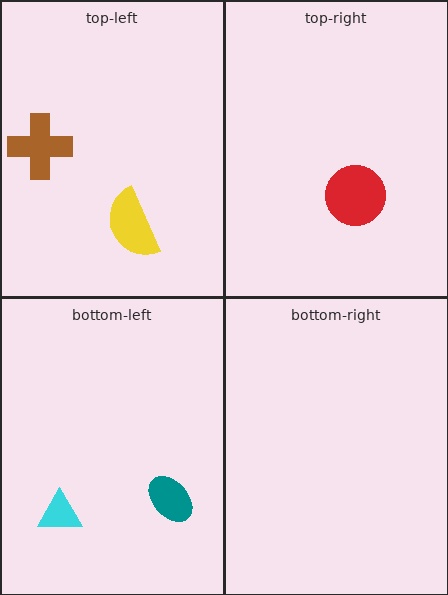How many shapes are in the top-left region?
2.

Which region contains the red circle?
The top-right region.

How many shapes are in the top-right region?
1.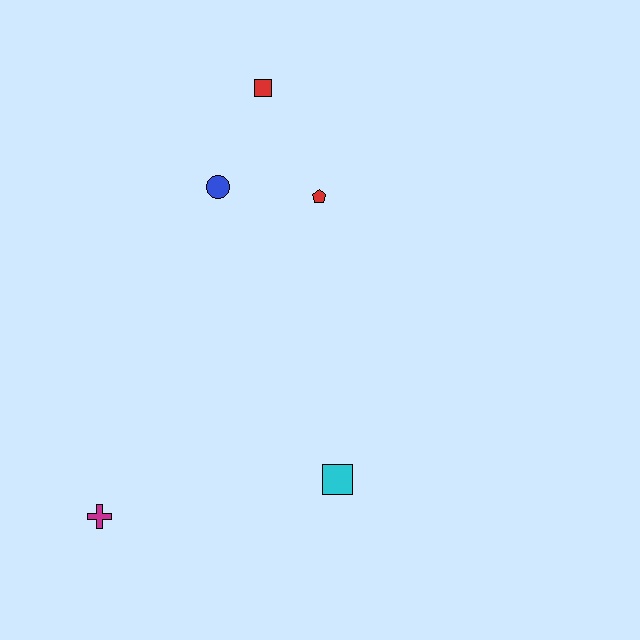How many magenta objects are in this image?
There is 1 magenta object.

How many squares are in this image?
There are 2 squares.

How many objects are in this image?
There are 5 objects.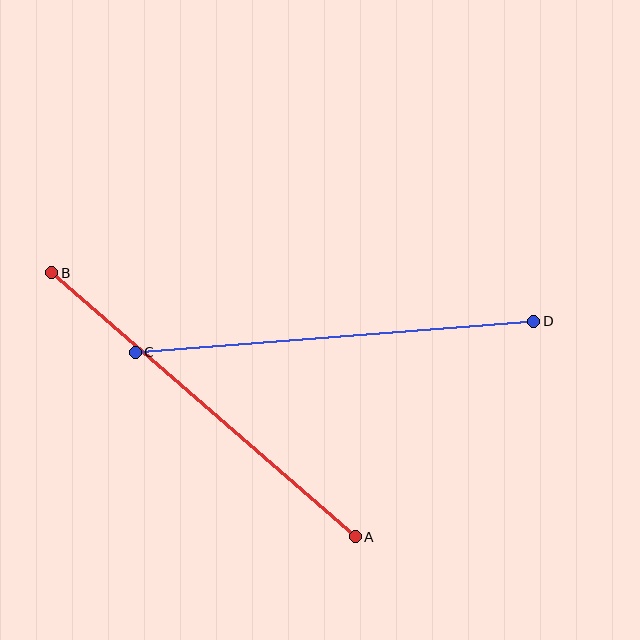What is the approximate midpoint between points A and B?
The midpoint is at approximately (204, 405) pixels.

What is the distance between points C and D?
The distance is approximately 400 pixels.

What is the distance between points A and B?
The distance is approximately 403 pixels.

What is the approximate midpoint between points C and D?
The midpoint is at approximately (335, 337) pixels.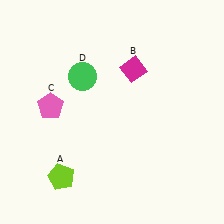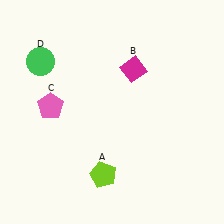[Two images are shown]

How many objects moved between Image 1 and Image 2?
2 objects moved between the two images.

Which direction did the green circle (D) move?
The green circle (D) moved left.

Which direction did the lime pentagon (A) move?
The lime pentagon (A) moved right.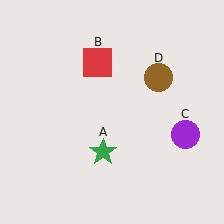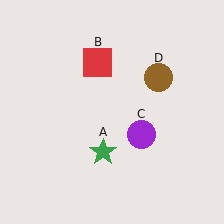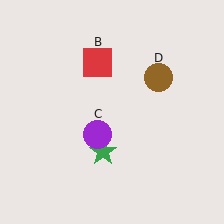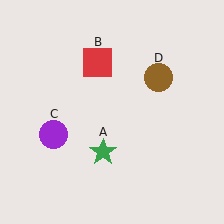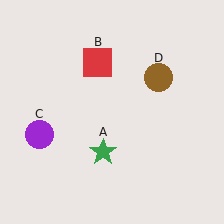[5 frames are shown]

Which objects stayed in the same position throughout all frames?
Green star (object A) and red square (object B) and brown circle (object D) remained stationary.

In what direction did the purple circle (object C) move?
The purple circle (object C) moved left.